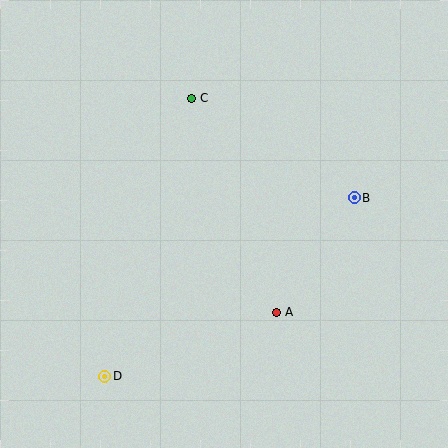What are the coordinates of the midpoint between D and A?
The midpoint between D and A is at (191, 344).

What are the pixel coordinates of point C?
Point C is at (192, 98).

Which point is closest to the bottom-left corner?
Point D is closest to the bottom-left corner.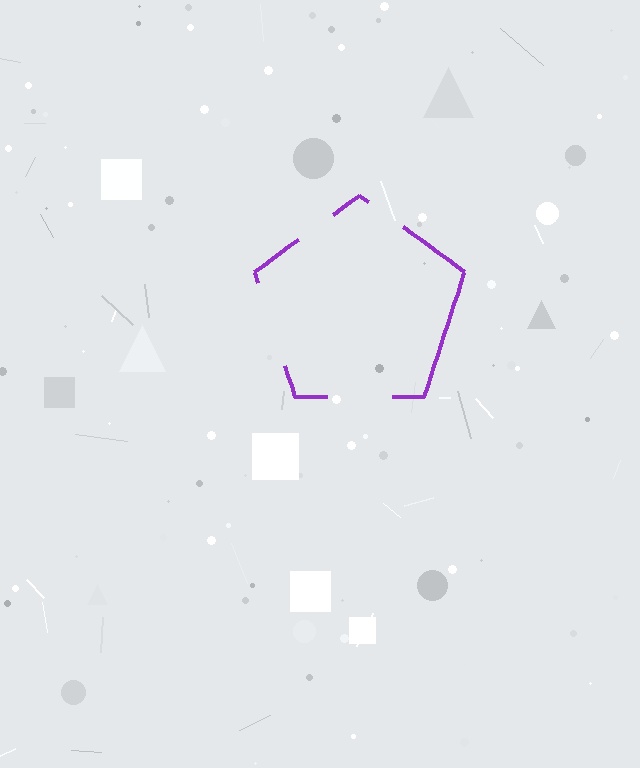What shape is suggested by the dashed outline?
The dashed outline suggests a pentagon.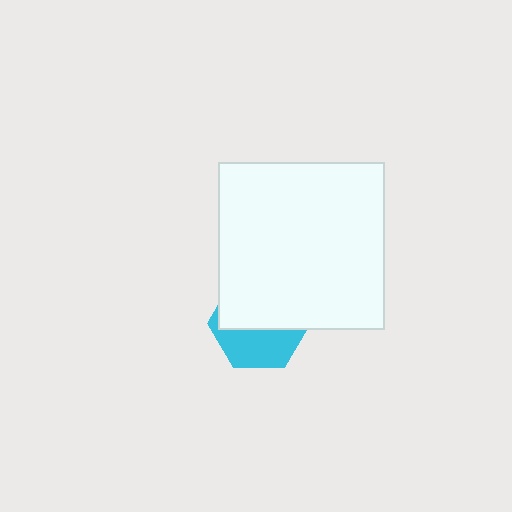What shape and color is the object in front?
The object in front is a white square.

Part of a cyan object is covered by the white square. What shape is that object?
It is a hexagon.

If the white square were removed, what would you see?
You would see the complete cyan hexagon.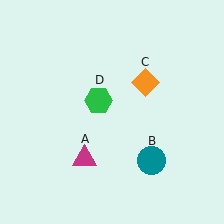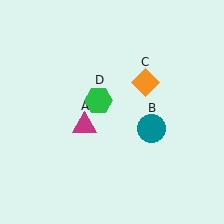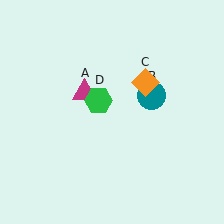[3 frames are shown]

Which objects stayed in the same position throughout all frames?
Orange diamond (object C) and green hexagon (object D) remained stationary.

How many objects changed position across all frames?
2 objects changed position: magenta triangle (object A), teal circle (object B).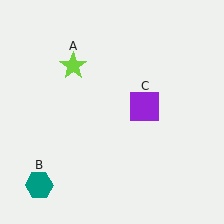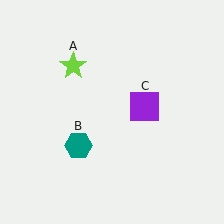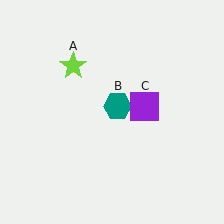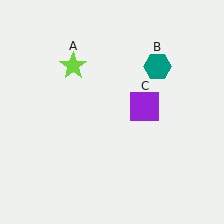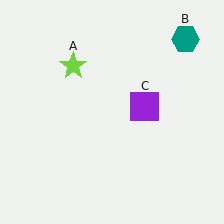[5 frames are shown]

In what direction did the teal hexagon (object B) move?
The teal hexagon (object B) moved up and to the right.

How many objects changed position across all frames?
1 object changed position: teal hexagon (object B).